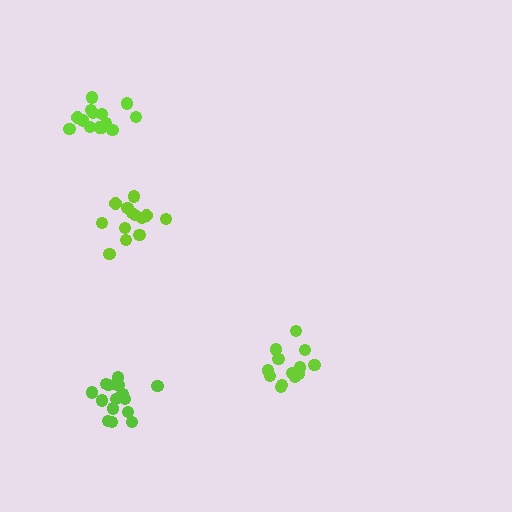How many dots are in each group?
Group 1: 13 dots, Group 2: 14 dots, Group 3: 13 dots, Group 4: 16 dots (56 total).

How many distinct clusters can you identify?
There are 4 distinct clusters.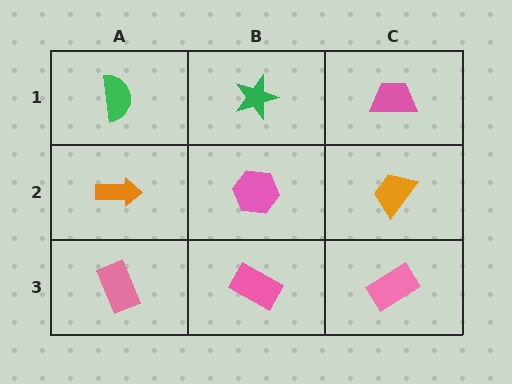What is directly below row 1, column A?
An orange arrow.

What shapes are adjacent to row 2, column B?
A green star (row 1, column B), a pink rectangle (row 3, column B), an orange arrow (row 2, column A), an orange trapezoid (row 2, column C).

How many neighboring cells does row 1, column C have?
2.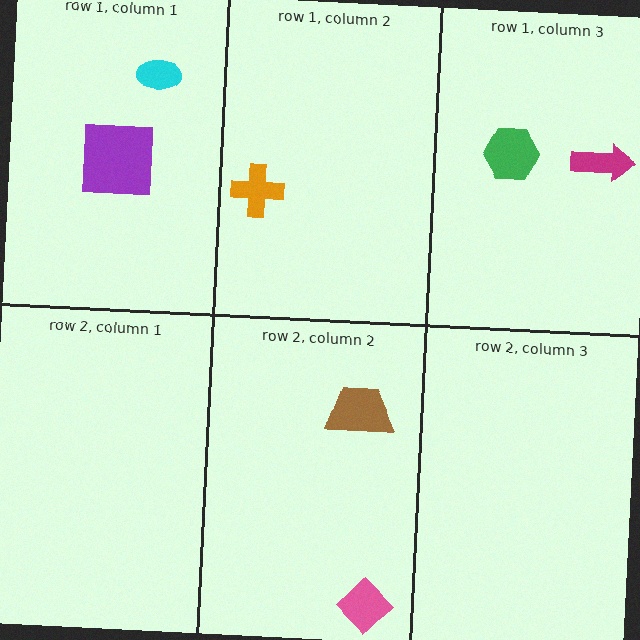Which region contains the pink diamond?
The row 2, column 2 region.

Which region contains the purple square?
The row 1, column 1 region.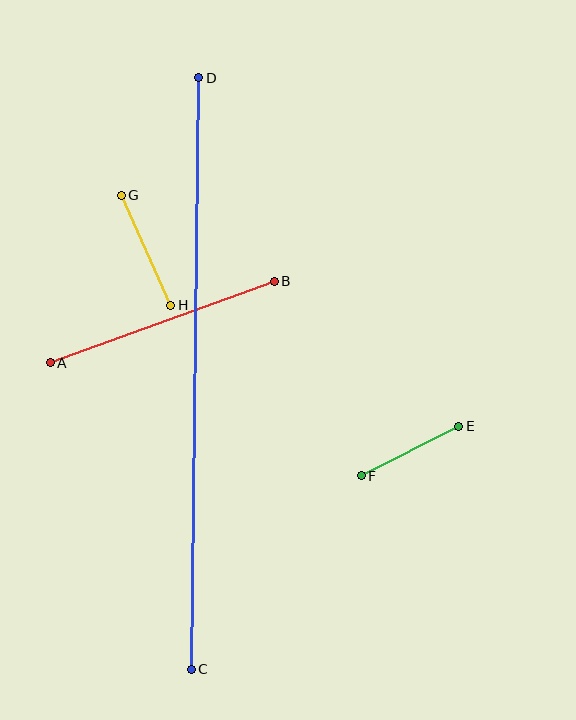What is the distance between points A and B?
The distance is approximately 239 pixels.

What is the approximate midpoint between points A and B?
The midpoint is at approximately (162, 322) pixels.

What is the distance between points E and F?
The distance is approximately 109 pixels.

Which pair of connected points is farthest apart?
Points C and D are farthest apart.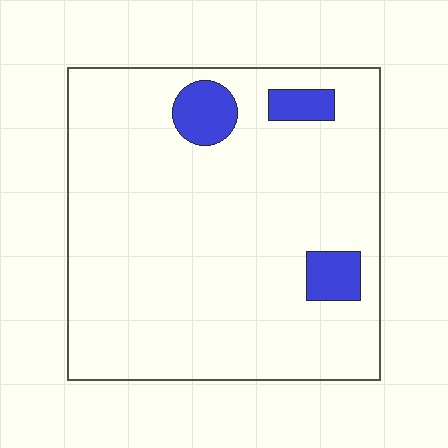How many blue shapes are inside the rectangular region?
3.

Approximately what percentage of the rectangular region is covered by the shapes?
Approximately 10%.